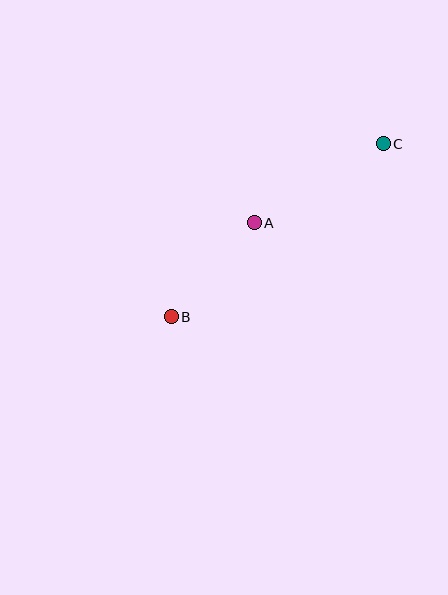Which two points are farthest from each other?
Points B and C are farthest from each other.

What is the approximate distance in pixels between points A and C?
The distance between A and C is approximately 151 pixels.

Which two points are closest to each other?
Points A and B are closest to each other.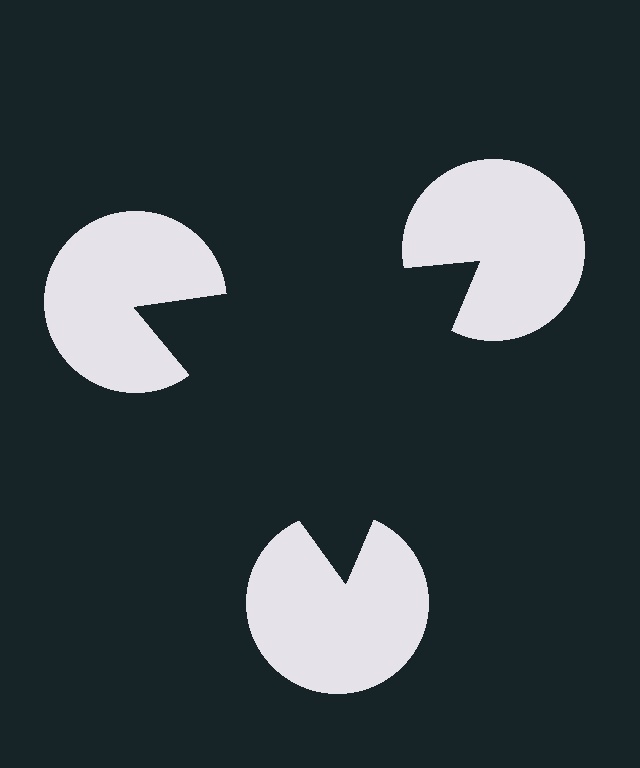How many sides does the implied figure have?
3 sides.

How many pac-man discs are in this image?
There are 3 — one at each vertex of the illusory triangle.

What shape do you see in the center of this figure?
An illusory triangle — its edges are inferred from the aligned wedge cuts in the pac-man discs, not physically drawn.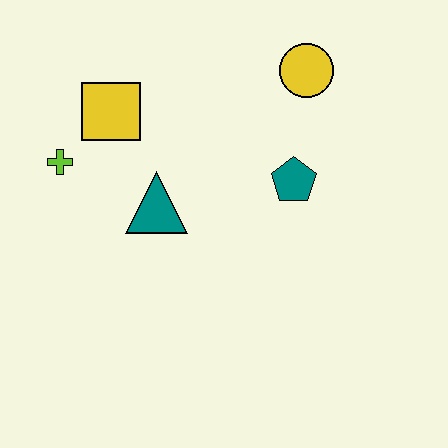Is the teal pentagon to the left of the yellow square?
No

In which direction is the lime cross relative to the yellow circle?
The lime cross is to the left of the yellow circle.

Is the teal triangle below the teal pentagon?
Yes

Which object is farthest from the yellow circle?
The lime cross is farthest from the yellow circle.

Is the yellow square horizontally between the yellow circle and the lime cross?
Yes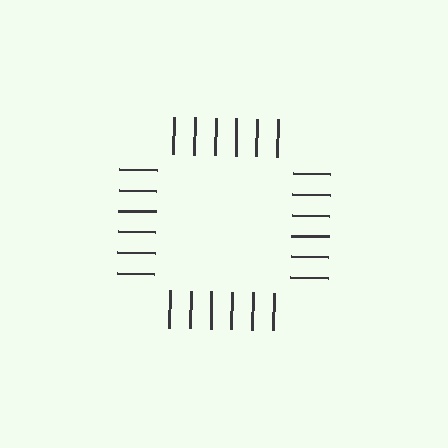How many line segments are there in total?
24 — 6 along each of the 4 edges.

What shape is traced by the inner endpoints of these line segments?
An illusory square — the line segments terminate on its edges but no continuous stroke is drawn.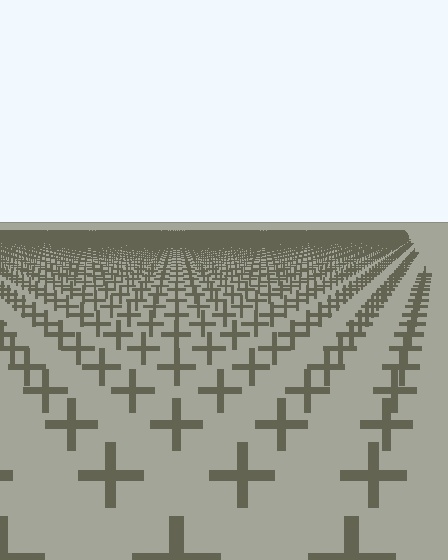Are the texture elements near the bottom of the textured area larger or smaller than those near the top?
Larger. Near the bottom, elements are closer to the viewer and appear at a bigger on-screen size.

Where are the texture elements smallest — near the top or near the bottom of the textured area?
Near the top.